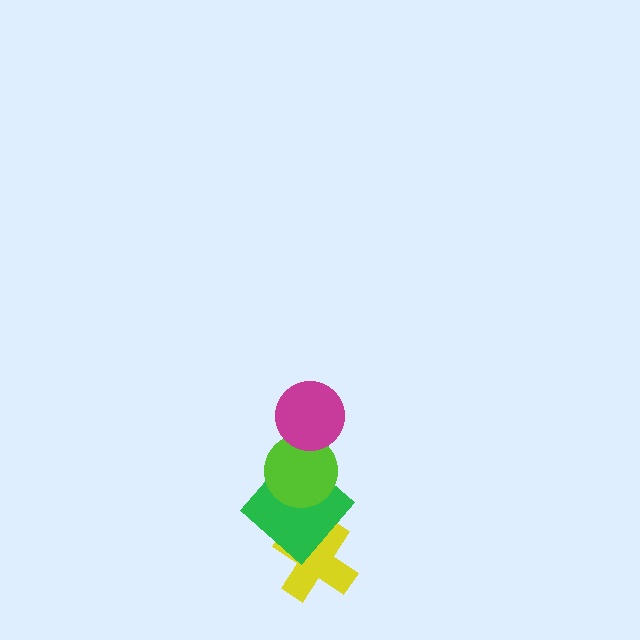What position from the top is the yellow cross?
The yellow cross is 4th from the top.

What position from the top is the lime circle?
The lime circle is 2nd from the top.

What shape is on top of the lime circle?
The magenta circle is on top of the lime circle.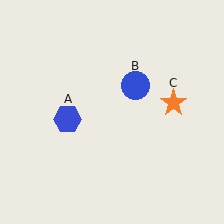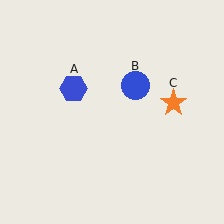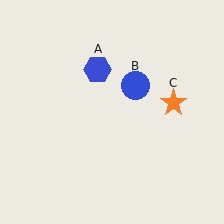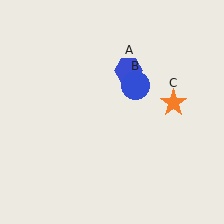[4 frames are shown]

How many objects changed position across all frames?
1 object changed position: blue hexagon (object A).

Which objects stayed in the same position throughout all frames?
Blue circle (object B) and orange star (object C) remained stationary.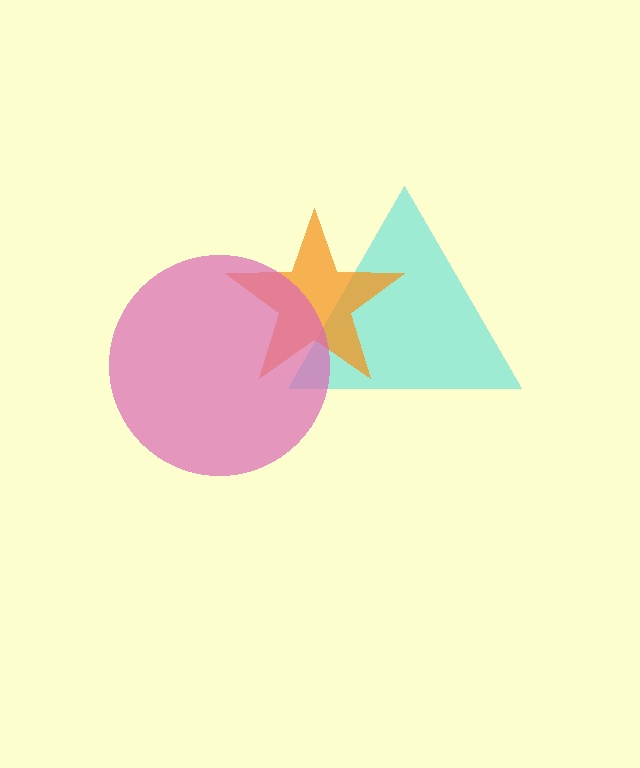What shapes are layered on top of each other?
The layered shapes are: a cyan triangle, an orange star, a pink circle.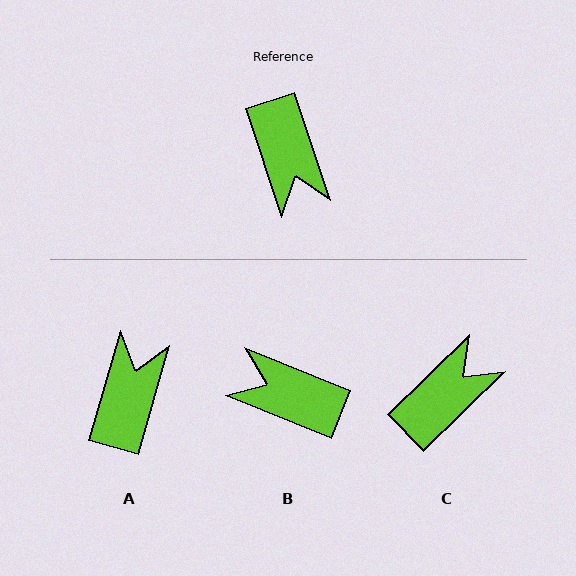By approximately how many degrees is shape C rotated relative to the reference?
Approximately 116 degrees counter-clockwise.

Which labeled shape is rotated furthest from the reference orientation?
A, about 145 degrees away.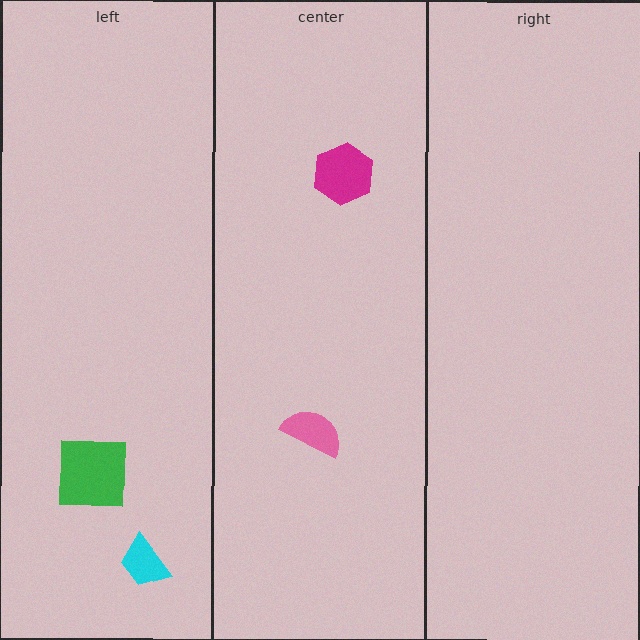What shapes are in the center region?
The magenta hexagon, the pink semicircle.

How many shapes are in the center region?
2.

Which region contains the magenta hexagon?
The center region.